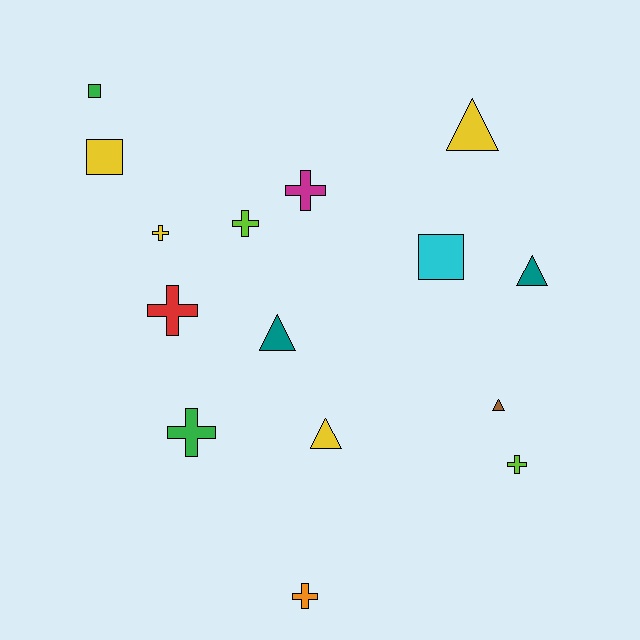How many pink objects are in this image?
There are no pink objects.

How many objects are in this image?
There are 15 objects.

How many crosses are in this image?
There are 7 crosses.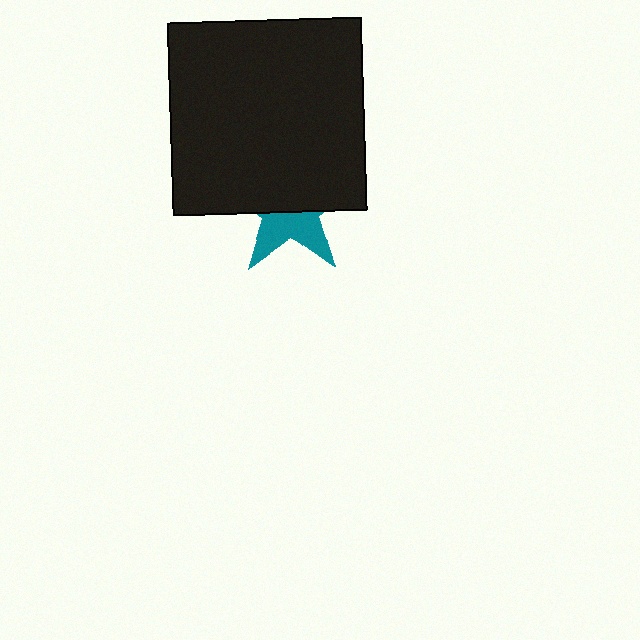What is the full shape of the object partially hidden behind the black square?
The partially hidden object is a teal star.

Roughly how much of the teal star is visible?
A small part of it is visible (roughly 41%).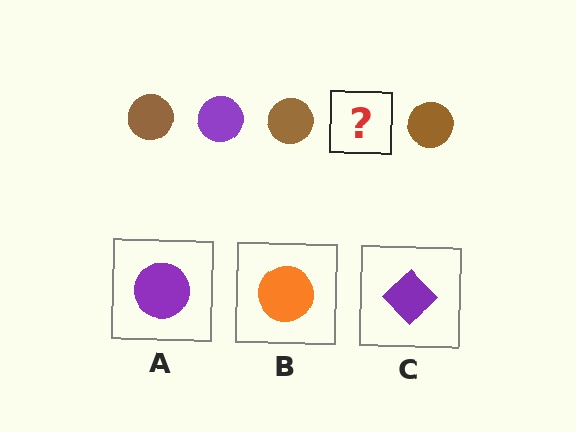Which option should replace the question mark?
Option A.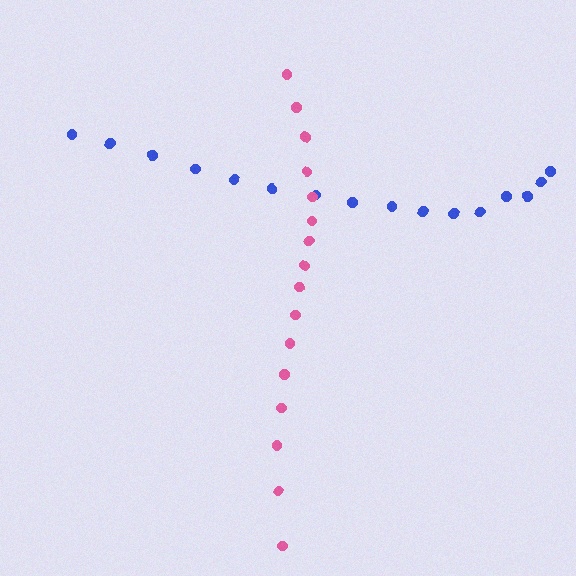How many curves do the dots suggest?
There are 2 distinct paths.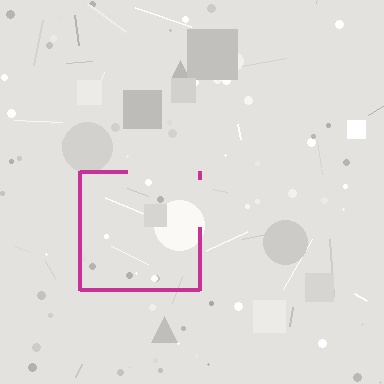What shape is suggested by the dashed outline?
The dashed outline suggests a square.